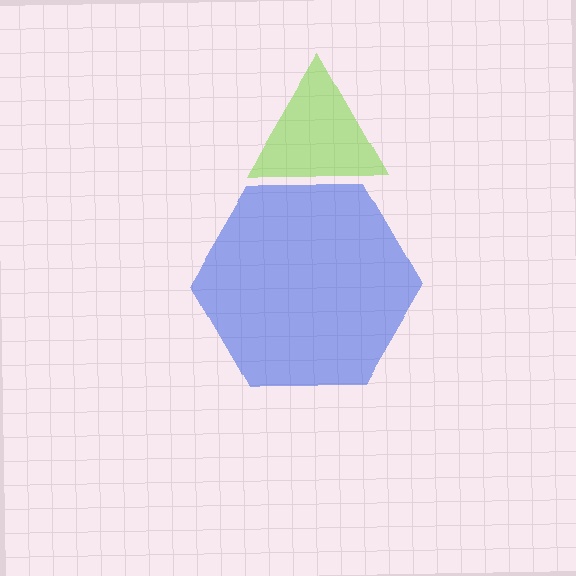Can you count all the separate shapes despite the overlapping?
Yes, there are 2 separate shapes.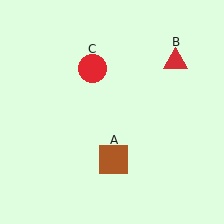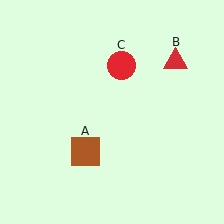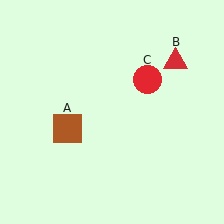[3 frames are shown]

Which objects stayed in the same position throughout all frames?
Red triangle (object B) remained stationary.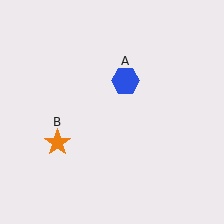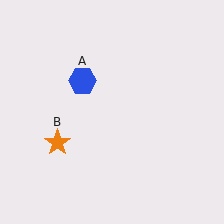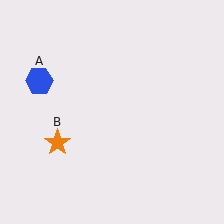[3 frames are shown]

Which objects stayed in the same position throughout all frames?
Orange star (object B) remained stationary.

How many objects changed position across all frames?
1 object changed position: blue hexagon (object A).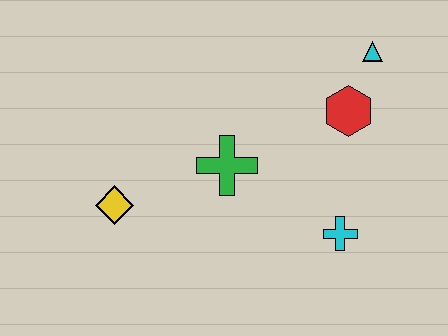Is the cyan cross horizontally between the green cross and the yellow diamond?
No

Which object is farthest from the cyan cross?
The yellow diamond is farthest from the cyan cross.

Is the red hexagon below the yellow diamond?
No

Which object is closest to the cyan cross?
The red hexagon is closest to the cyan cross.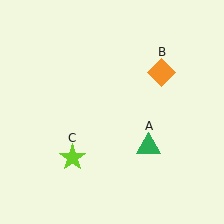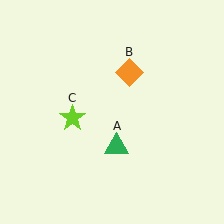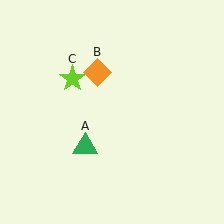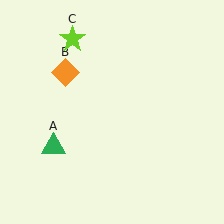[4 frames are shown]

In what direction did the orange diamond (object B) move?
The orange diamond (object B) moved left.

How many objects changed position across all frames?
3 objects changed position: green triangle (object A), orange diamond (object B), lime star (object C).